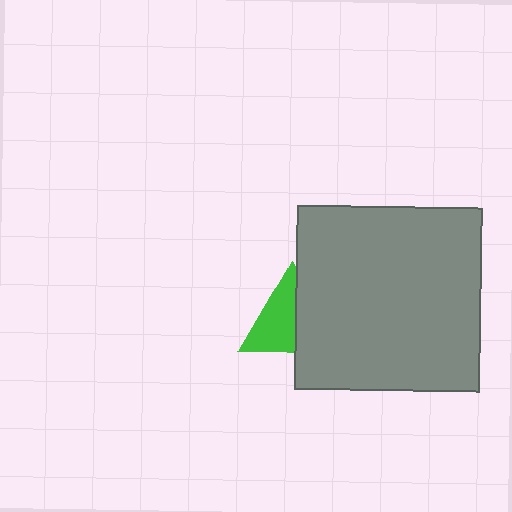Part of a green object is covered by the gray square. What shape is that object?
It is a triangle.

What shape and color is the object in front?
The object in front is a gray square.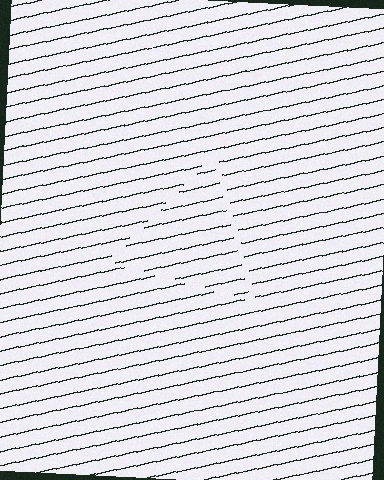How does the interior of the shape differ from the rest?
The interior of the shape contains the same grating, shifted by half a period — the contour is defined by the phase discontinuity where line-ends from the inner and outer gratings abut.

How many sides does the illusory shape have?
3 sides — the line-ends trace a triangle.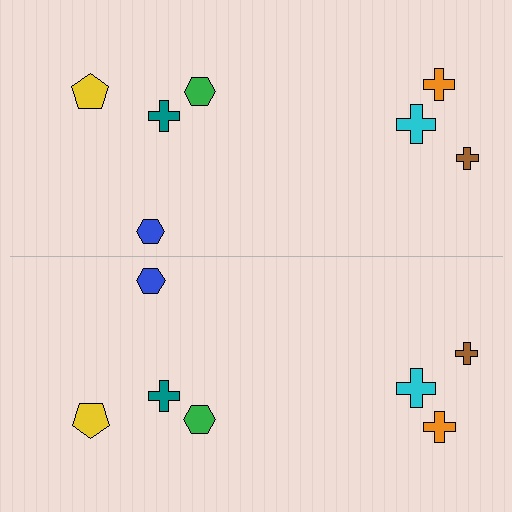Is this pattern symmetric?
Yes, this pattern has bilateral (reflection) symmetry.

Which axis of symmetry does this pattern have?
The pattern has a horizontal axis of symmetry running through the center of the image.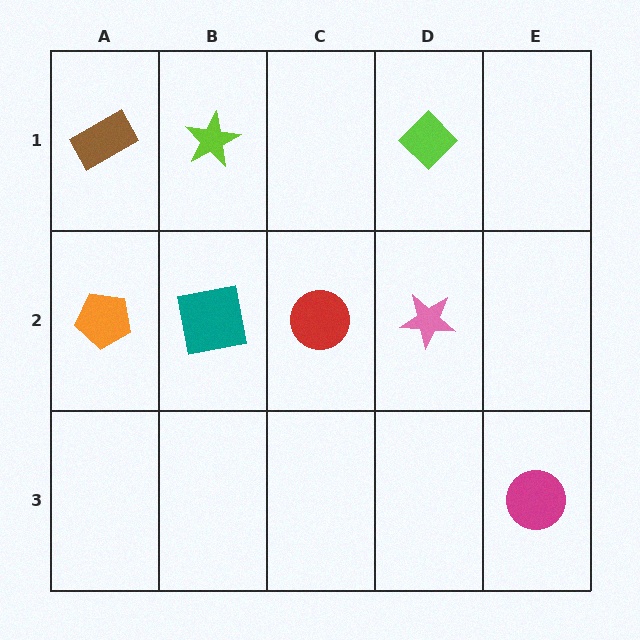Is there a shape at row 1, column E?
No, that cell is empty.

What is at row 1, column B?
A lime star.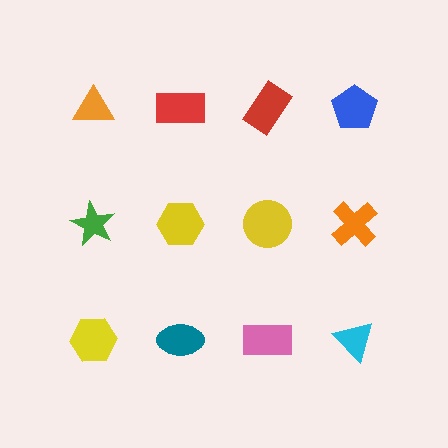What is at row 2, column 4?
An orange cross.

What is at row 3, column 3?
A pink rectangle.